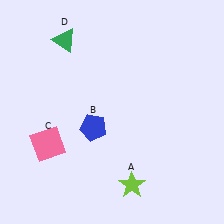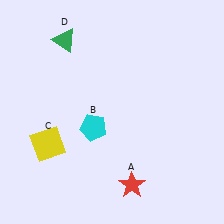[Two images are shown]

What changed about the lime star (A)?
In Image 1, A is lime. In Image 2, it changed to red.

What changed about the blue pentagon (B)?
In Image 1, B is blue. In Image 2, it changed to cyan.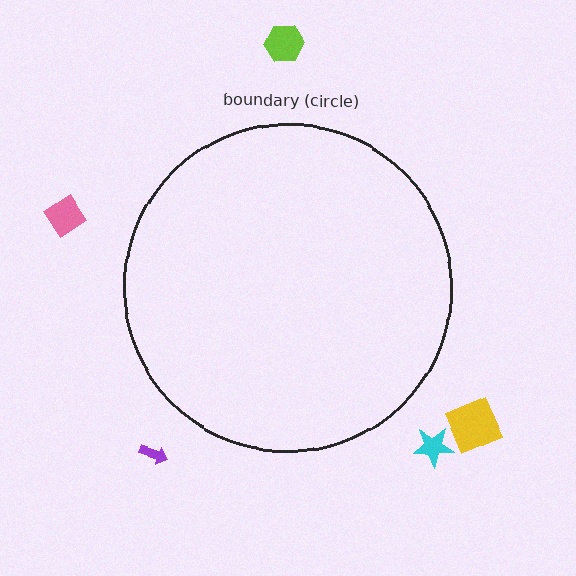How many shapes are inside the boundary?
0 inside, 5 outside.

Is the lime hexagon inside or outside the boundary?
Outside.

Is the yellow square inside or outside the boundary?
Outside.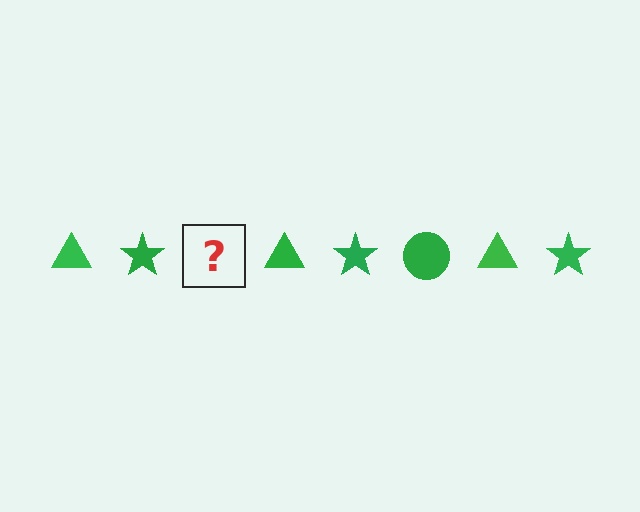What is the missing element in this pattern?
The missing element is a green circle.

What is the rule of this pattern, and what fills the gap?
The rule is that the pattern cycles through triangle, star, circle shapes in green. The gap should be filled with a green circle.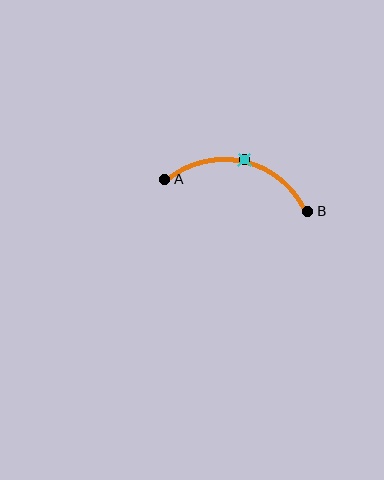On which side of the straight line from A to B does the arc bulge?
The arc bulges above the straight line connecting A and B.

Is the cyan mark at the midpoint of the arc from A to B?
Yes. The cyan mark lies on the arc at equal arc-length from both A and B — it is the arc midpoint.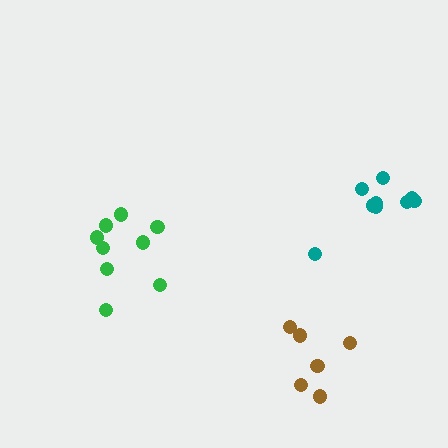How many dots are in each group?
Group 1: 9 dots, Group 2: 6 dots, Group 3: 9 dots (24 total).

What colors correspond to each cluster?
The clusters are colored: teal, brown, green.